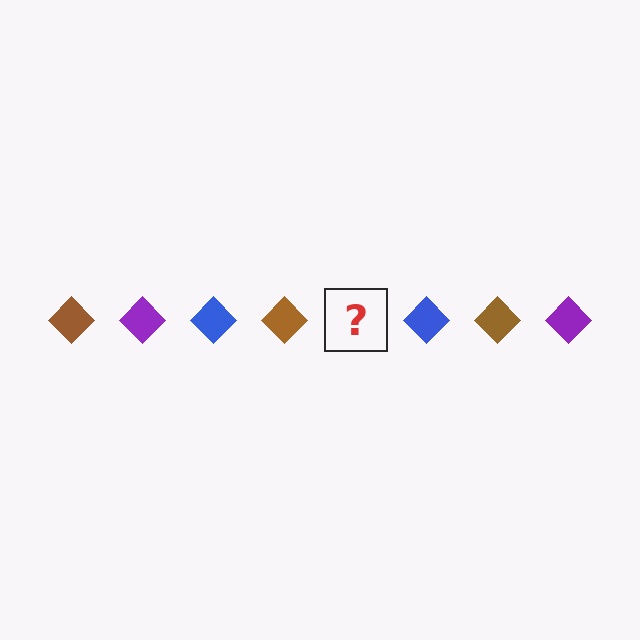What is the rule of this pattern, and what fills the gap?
The rule is that the pattern cycles through brown, purple, blue diamonds. The gap should be filled with a purple diamond.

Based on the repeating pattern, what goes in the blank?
The blank should be a purple diamond.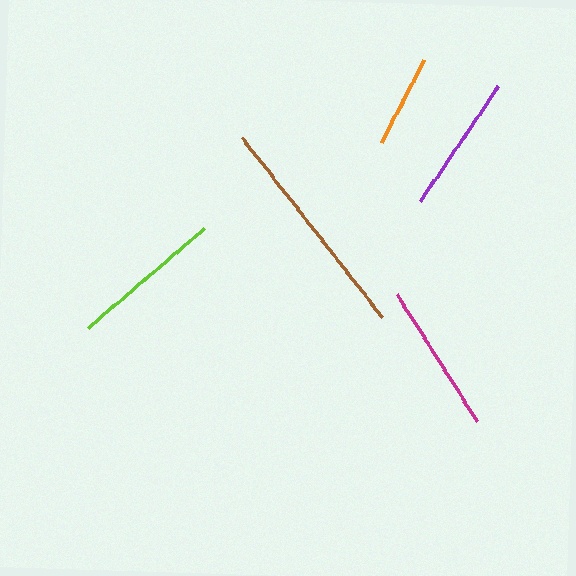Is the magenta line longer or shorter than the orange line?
The magenta line is longer than the orange line.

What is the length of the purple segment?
The purple segment is approximately 140 pixels long.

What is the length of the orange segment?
The orange segment is approximately 93 pixels long.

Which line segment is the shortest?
The orange line is the shortest at approximately 93 pixels.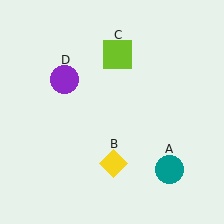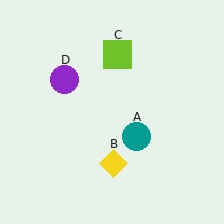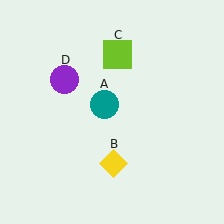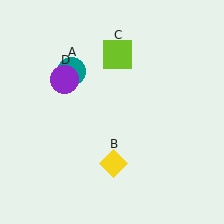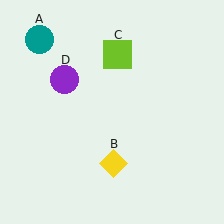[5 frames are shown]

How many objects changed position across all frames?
1 object changed position: teal circle (object A).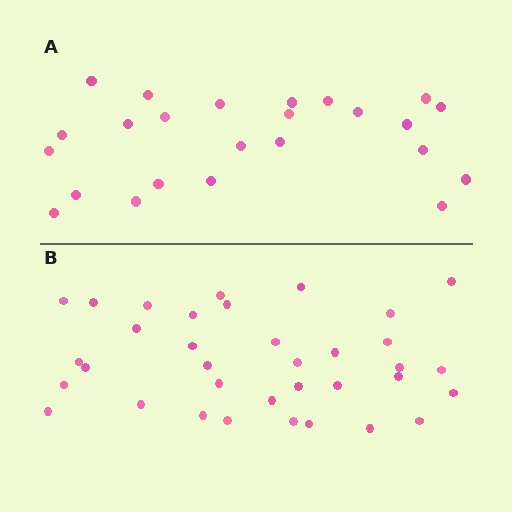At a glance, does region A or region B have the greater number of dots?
Region B (the bottom region) has more dots.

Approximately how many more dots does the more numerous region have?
Region B has roughly 12 or so more dots than region A.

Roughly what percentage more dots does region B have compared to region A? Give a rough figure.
About 45% more.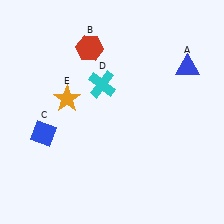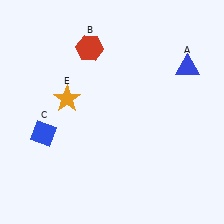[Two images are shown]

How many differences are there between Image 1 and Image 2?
There is 1 difference between the two images.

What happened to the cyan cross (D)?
The cyan cross (D) was removed in Image 2. It was in the top-left area of Image 1.